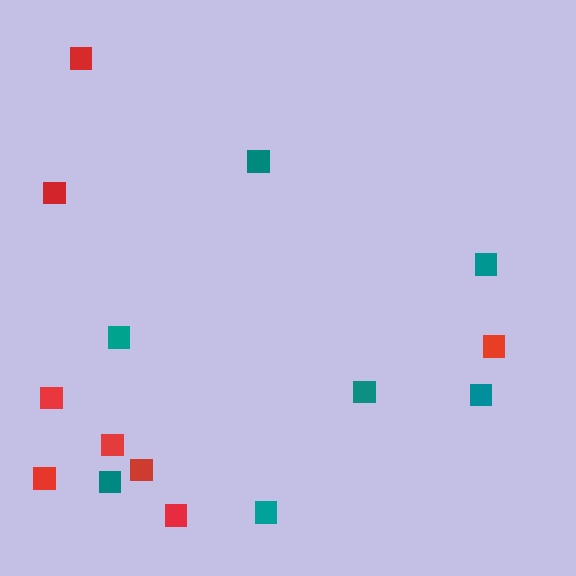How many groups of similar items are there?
There are 2 groups: one group of red squares (8) and one group of teal squares (7).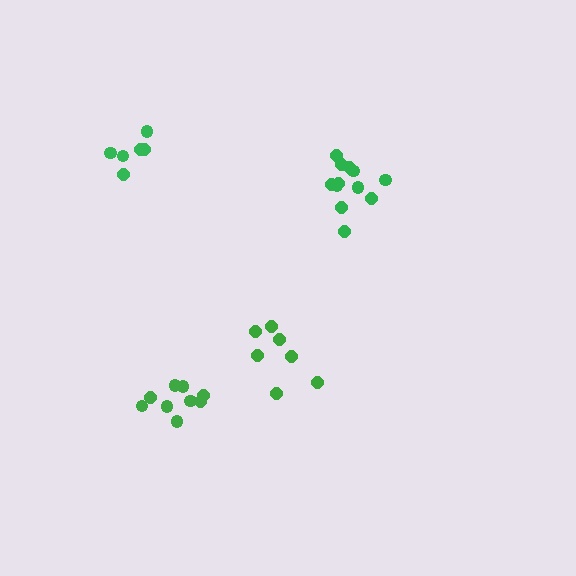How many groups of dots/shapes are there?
There are 4 groups.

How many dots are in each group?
Group 1: 7 dots, Group 2: 12 dots, Group 3: 6 dots, Group 4: 9 dots (34 total).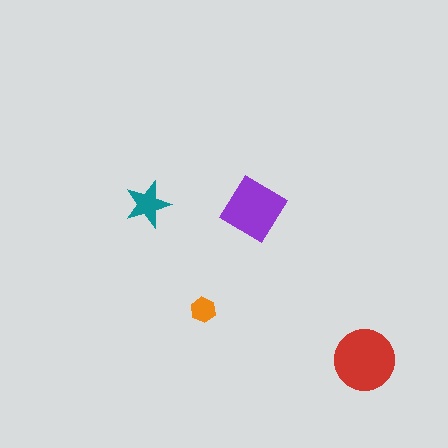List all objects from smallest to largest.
The orange hexagon, the teal star, the purple diamond, the red circle.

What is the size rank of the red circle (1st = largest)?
1st.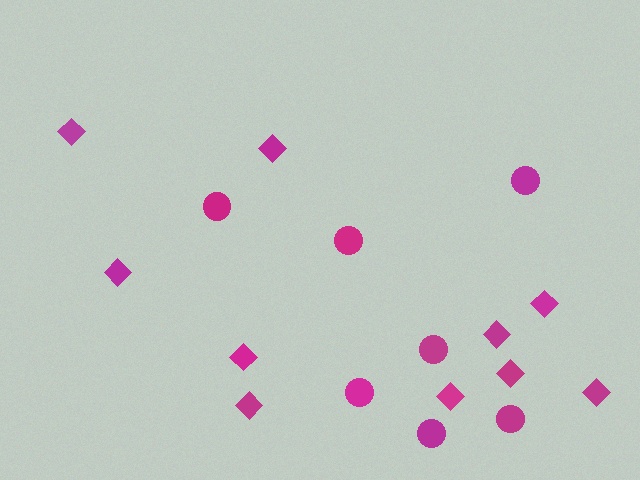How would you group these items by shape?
There are 2 groups: one group of circles (7) and one group of diamonds (10).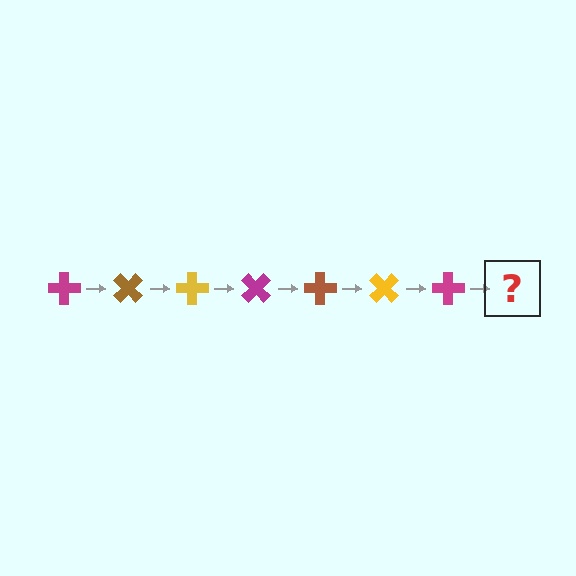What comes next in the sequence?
The next element should be a brown cross, rotated 315 degrees from the start.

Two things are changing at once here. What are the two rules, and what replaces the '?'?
The two rules are that it rotates 45 degrees each step and the color cycles through magenta, brown, and yellow. The '?' should be a brown cross, rotated 315 degrees from the start.